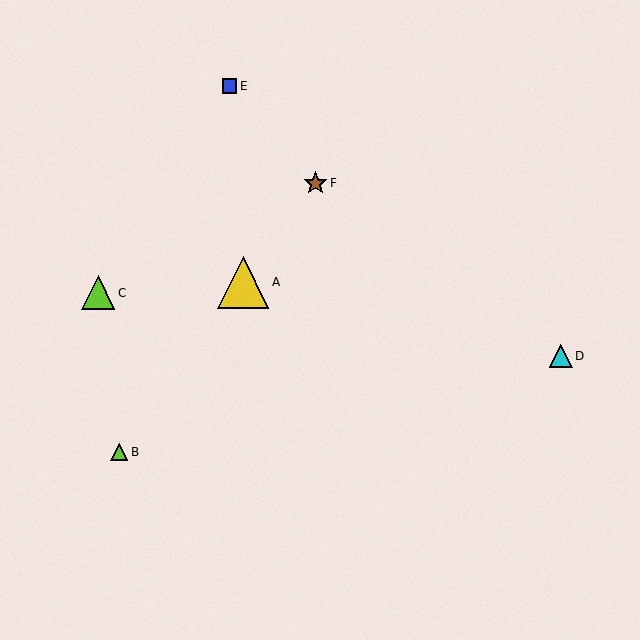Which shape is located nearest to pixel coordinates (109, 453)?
The lime triangle (labeled B) at (119, 452) is nearest to that location.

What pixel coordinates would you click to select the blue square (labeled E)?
Click at (229, 86) to select the blue square E.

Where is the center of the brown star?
The center of the brown star is at (316, 183).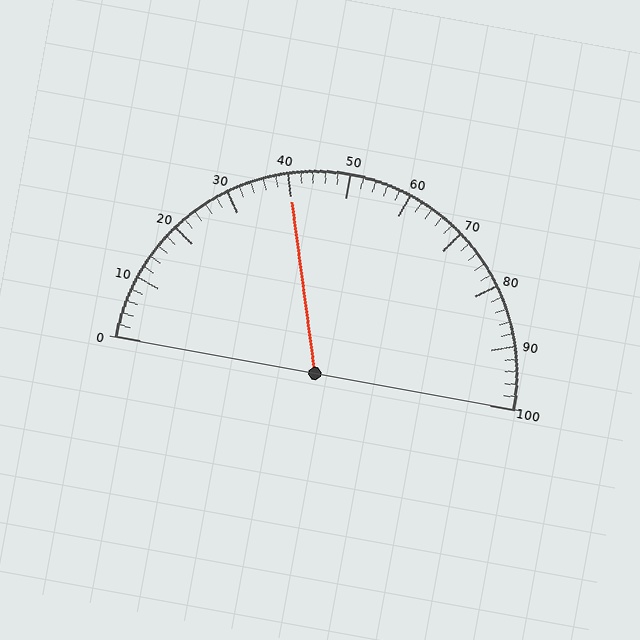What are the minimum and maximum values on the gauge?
The gauge ranges from 0 to 100.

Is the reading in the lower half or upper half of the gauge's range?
The reading is in the lower half of the range (0 to 100).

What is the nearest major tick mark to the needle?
The nearest major tick mark is 40.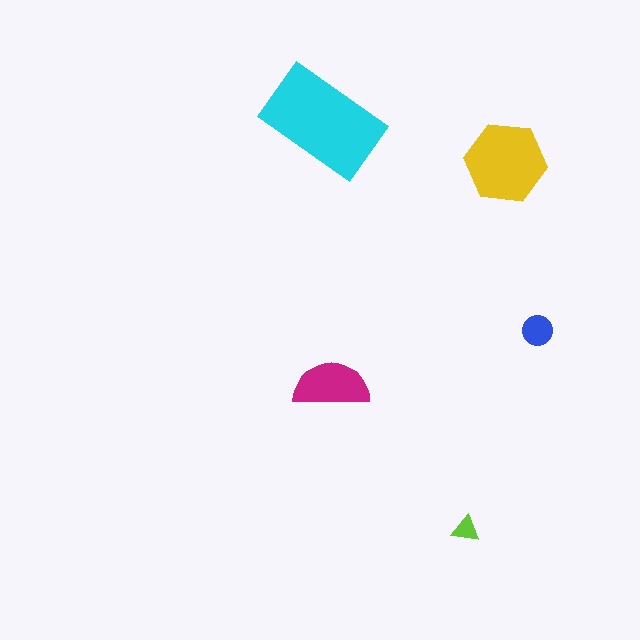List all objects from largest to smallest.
The cyan rectangle, the yellow hexagon, the magenta semicircle, the blue circle, the lime triangle.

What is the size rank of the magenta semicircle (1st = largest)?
3rd.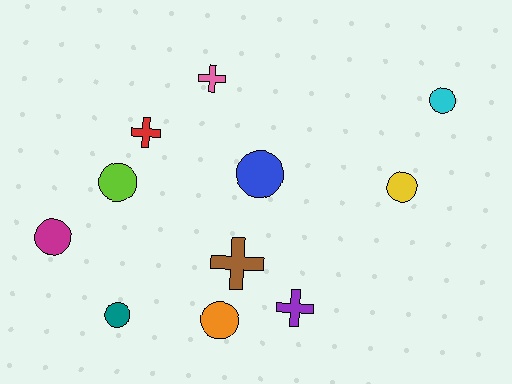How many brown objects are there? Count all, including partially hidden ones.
There is 1 brown object.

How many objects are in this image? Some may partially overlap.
There are 11 objects.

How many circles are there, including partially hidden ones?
There are 7 circles.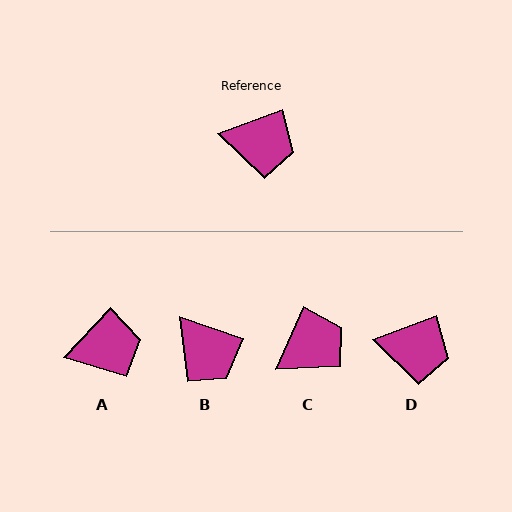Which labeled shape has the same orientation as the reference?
D.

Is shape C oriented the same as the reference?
No, it is off by about 46 degrees.